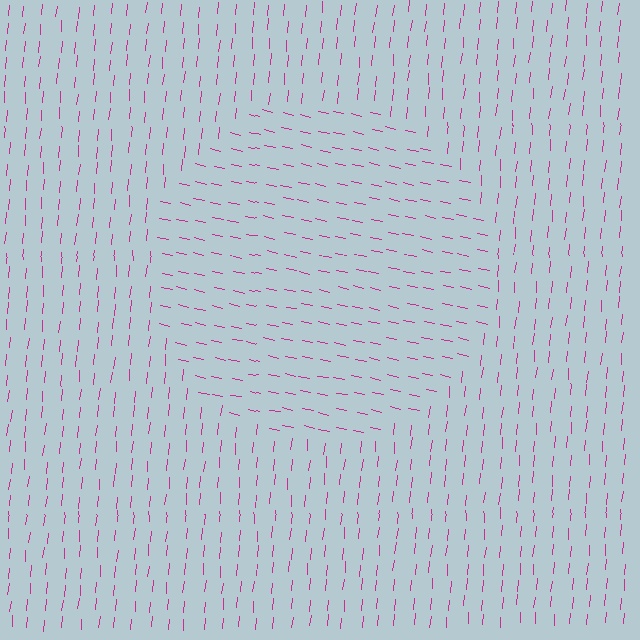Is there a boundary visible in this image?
Yes, there is a texture boundary formed by a change in line orientation.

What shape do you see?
I see a circle.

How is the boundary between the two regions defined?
The boundary is defined purely by a change in line orientation (approximately 83 degrees difference). All lines are the same color and thickness.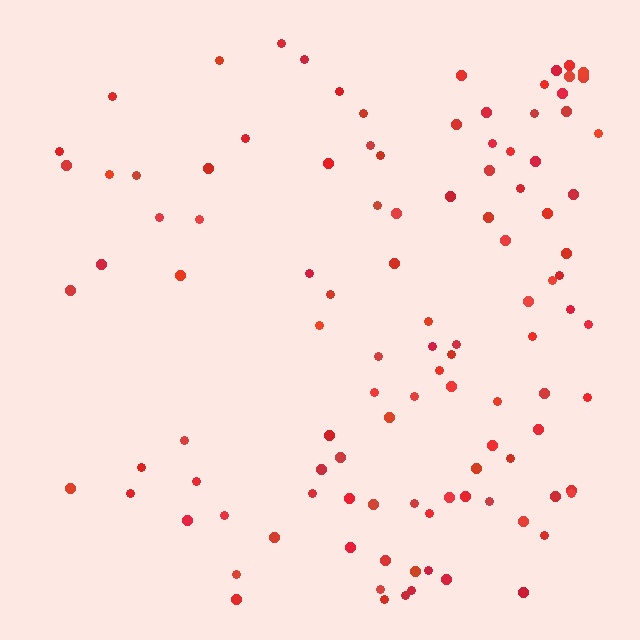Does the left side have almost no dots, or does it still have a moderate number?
Still a moderate number, just noticeably fewer than the right.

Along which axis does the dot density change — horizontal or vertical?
Horizontal.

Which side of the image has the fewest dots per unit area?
The left.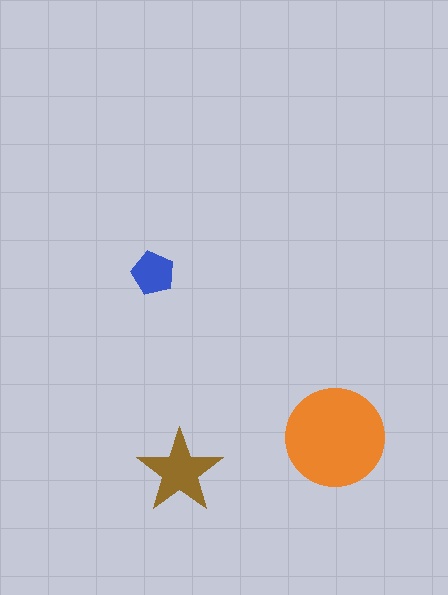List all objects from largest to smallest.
The orange circle, the brown star, the blue pentagon.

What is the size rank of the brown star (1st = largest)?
2nd.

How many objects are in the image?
There are 3 objects in the image.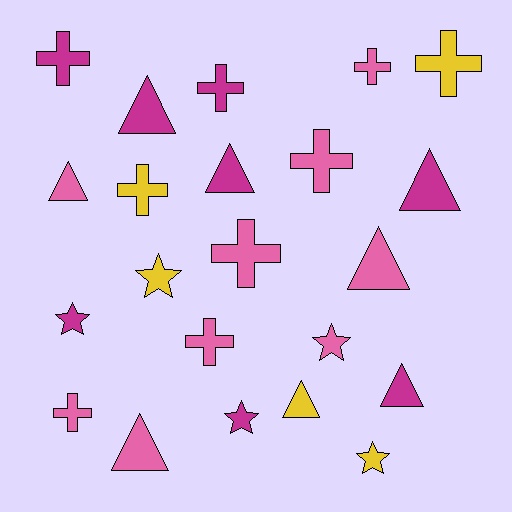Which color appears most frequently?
Pink, with 9 objects.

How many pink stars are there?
There is 1 pink star.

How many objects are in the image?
There are 22 objects.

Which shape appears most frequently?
Cross, with 9 objects.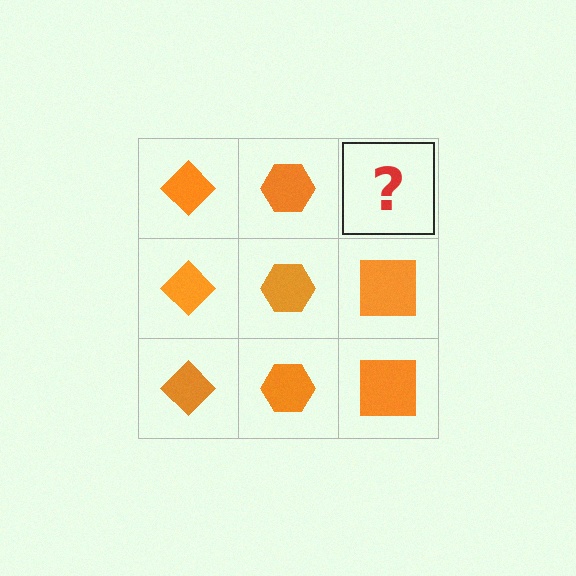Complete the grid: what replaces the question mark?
The question mark should be replaced with an orange square.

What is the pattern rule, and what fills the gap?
The rule is that each column has a consistent shape. The gap should be filled with an orange square.